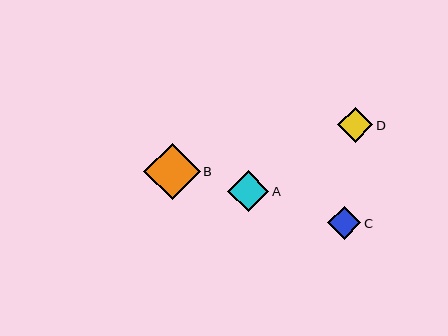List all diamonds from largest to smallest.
From largest to smallest: B, A, D, C.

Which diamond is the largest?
Diamond B is the largest with a size of approximately 56 pixels.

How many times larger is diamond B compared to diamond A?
Diamond B is approximately 1.4 times the size of diamond A.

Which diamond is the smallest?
Diamond C is the smallest with a size of approximately 33 pixels.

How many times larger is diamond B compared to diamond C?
Diamond B is approximately 1.7 times the size of diamond C.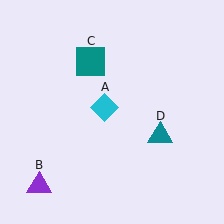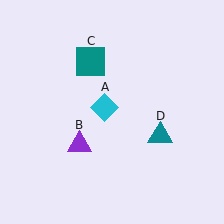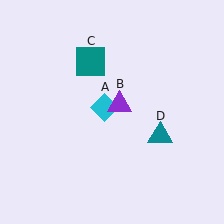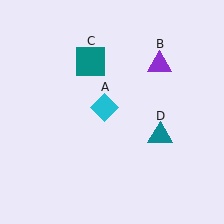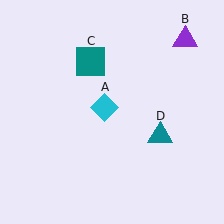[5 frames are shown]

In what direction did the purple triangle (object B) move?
The purple triangle (object B) moved up and to the right.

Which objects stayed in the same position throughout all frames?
Cyan diamond (object A) and teal square (object C) and teal triangle (object D) remained stationary.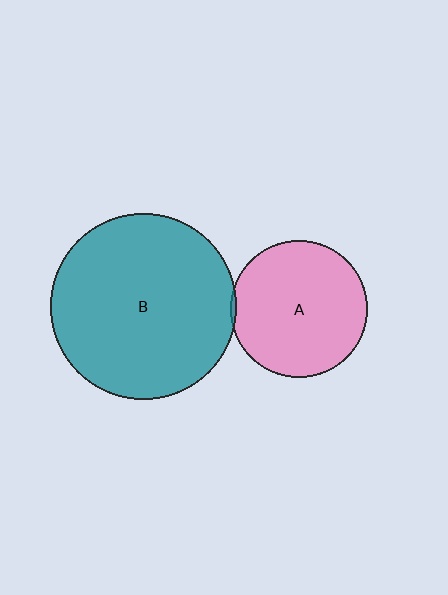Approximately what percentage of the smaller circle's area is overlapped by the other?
Approximately 5%.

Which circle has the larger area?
Circle B (teal).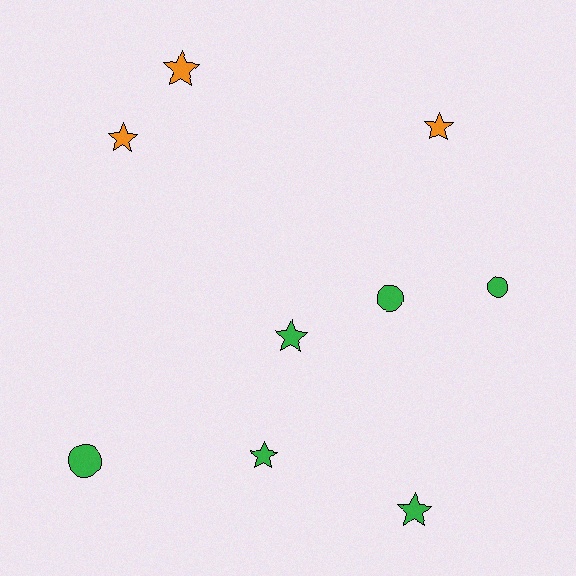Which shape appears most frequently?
Star, with 6 objects.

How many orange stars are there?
There are 3 orange stars.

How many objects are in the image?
There are 9 objects.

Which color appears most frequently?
Green, with 6 objects.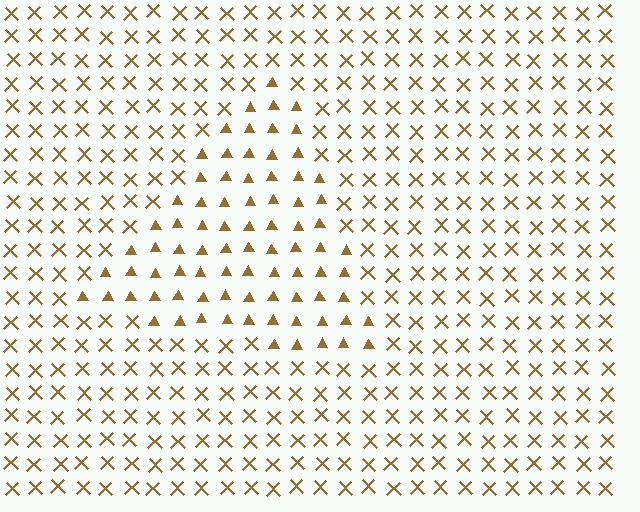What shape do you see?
I see a triangle.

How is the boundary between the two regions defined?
The boundary is defined by a change in element shape: triangles inside vs. X marks outside. All elements share the same color and spacing.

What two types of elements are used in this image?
The image uses triangles inside the triangle region and X marks outside it.